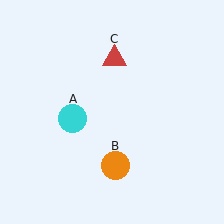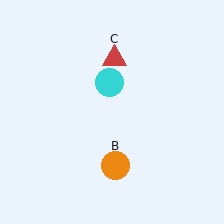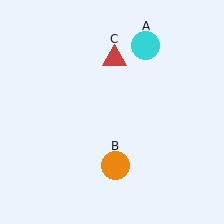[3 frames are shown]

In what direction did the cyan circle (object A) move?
The cyan circle (object A) moved up and to the right.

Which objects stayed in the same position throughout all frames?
Orange circle (object B) and red triangle (object C) remained stationary.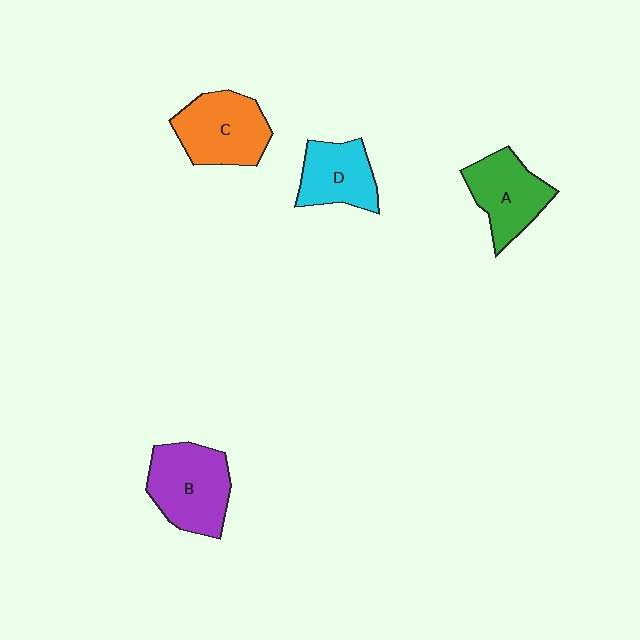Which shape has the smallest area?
Shape D (cyan).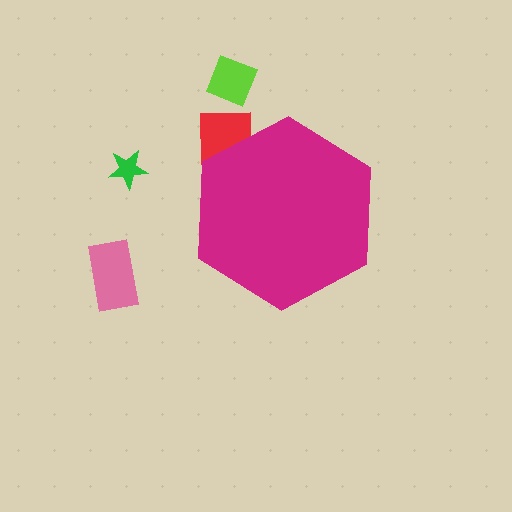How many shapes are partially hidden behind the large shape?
1 shape is partially hidden.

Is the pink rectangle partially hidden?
No, the pink rectangle is fully visible.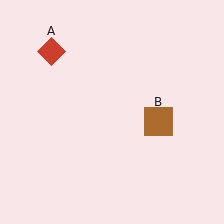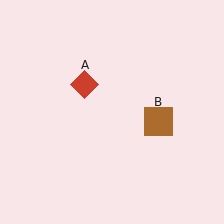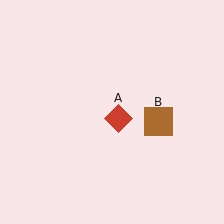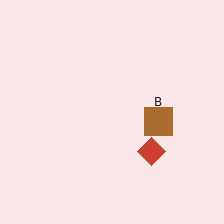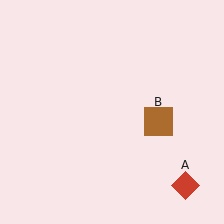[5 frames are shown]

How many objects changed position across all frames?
1 object changed position: red diamond (object A).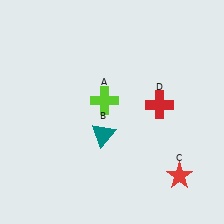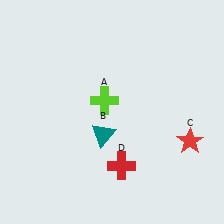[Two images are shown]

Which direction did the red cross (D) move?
The red cross (D) moved down.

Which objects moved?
The objects that moved are: the red star (C), the red cross (D).